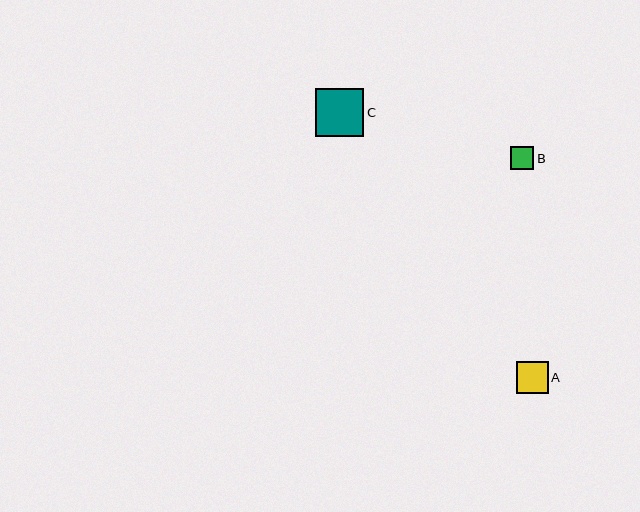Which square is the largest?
Square C is the largest with a size of approximately 48 pixels.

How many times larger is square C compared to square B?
Square C is approximately 2.1 times the size of square B.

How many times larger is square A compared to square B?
Square A is approximately 1.4 times the size of square B.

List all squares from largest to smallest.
From largest to smallest: C, A, B.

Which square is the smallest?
Square B is the smallest with a size of approximately 23 pixels.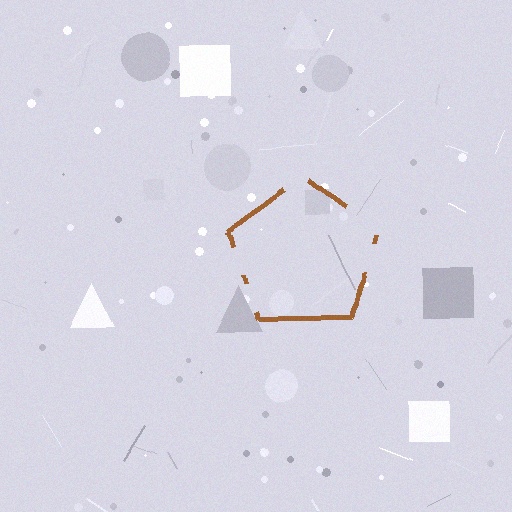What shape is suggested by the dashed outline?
The dashed outline suggests a pentagon.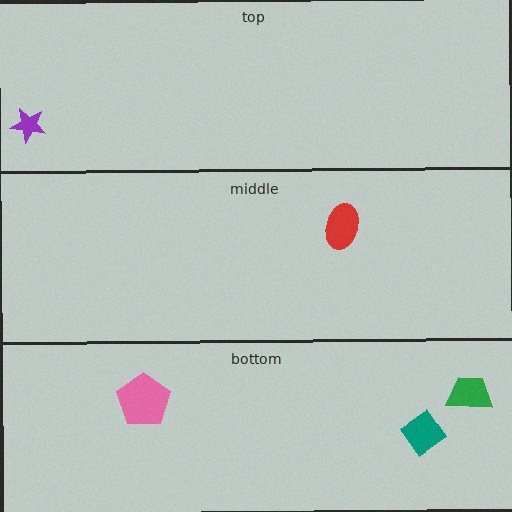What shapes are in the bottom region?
The pink pentagon, the green trapezoid, the teal diamond.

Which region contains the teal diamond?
The bottom region.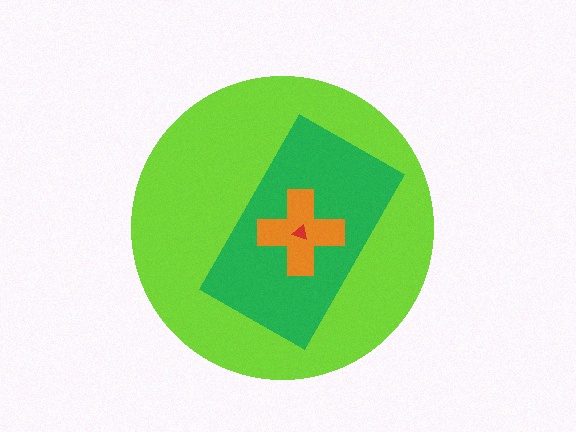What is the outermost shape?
The lime circle.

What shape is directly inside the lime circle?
The green rectangle.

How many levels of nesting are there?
4.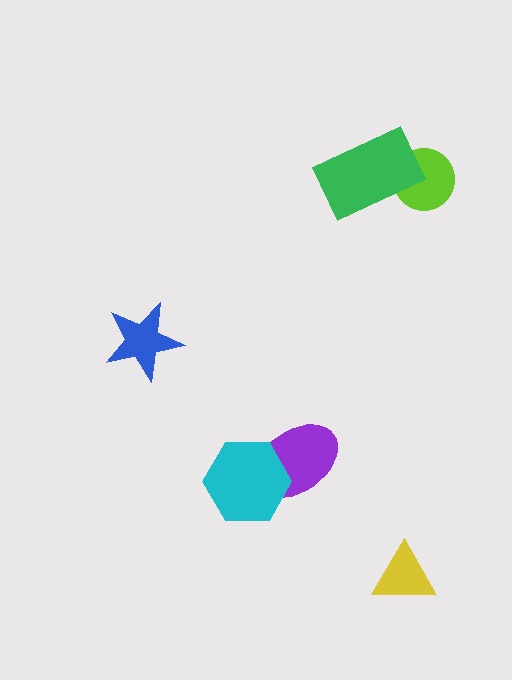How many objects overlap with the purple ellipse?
1 object overlaps with the purple ellipse.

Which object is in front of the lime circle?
The green rectangle is in front of the lime circle.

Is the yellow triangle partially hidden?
No, no other shape covers it.